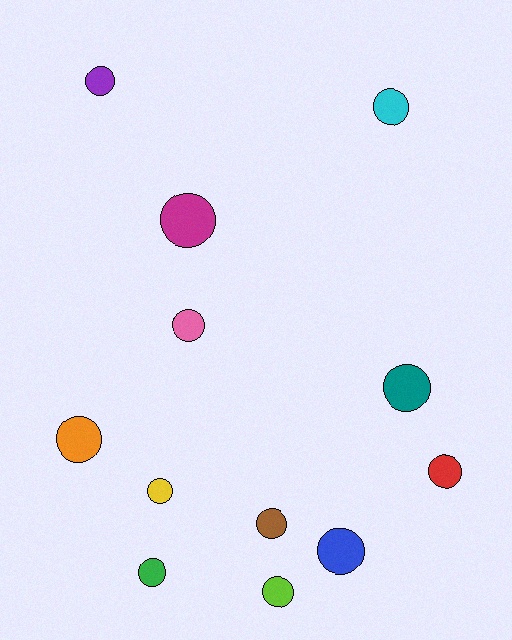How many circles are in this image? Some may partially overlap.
There are 12 circles.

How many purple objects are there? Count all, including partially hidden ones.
There is 1 purple object.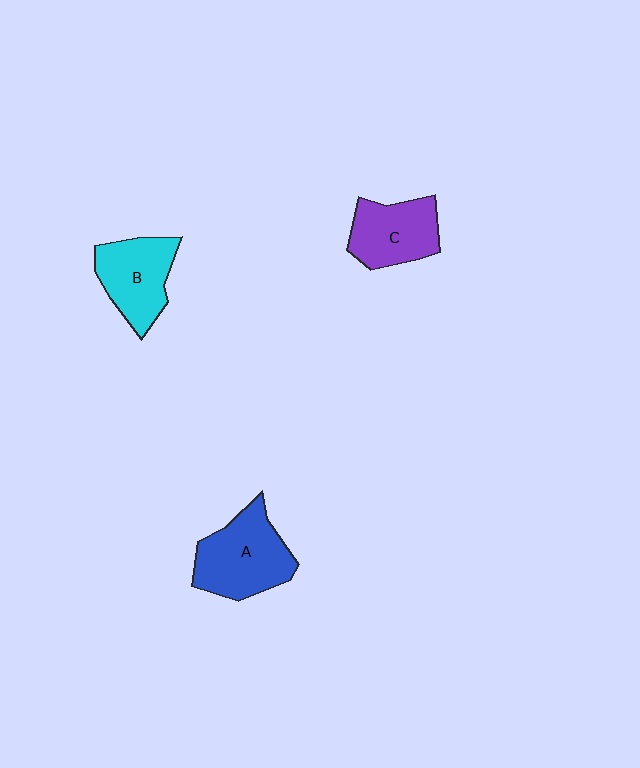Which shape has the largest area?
Shape A (blue).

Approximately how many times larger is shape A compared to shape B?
Approximately 1.2 times.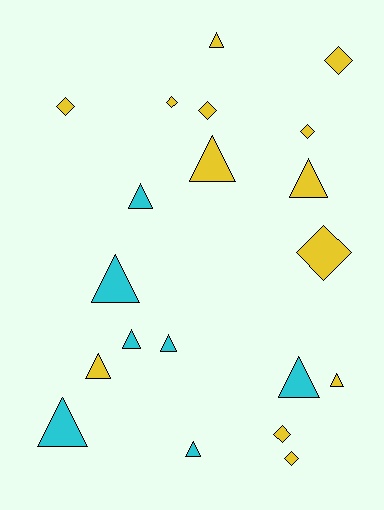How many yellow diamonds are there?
There are 8 yellow diamonds.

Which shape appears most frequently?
Triangle, with 12 objects.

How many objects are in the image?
There are 20 objects.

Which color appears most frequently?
Yellow, with 13 objects.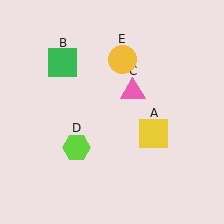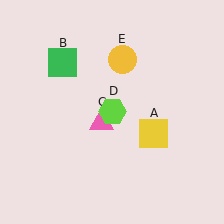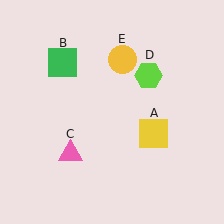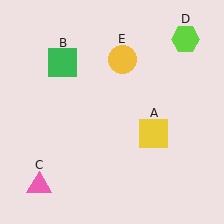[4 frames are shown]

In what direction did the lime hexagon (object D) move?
The lime hexagon (object D) moved up and to the right.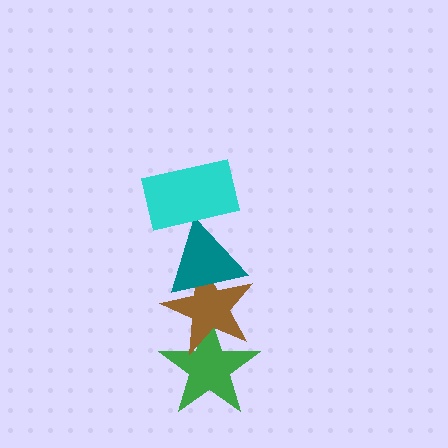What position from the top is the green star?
The green star is 4th from the top.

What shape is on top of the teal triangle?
The cyan rectangle is on top of the teal triangle.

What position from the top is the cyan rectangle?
The cyan rectangle is 1st from the top.